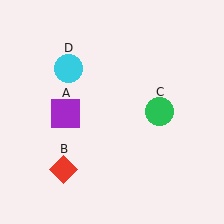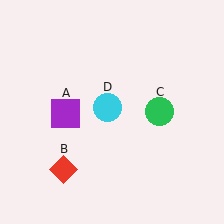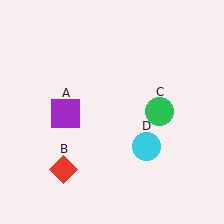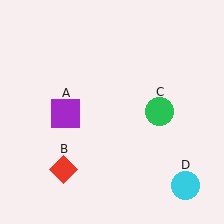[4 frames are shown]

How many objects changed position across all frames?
1 object changed position: cyan circle (object D).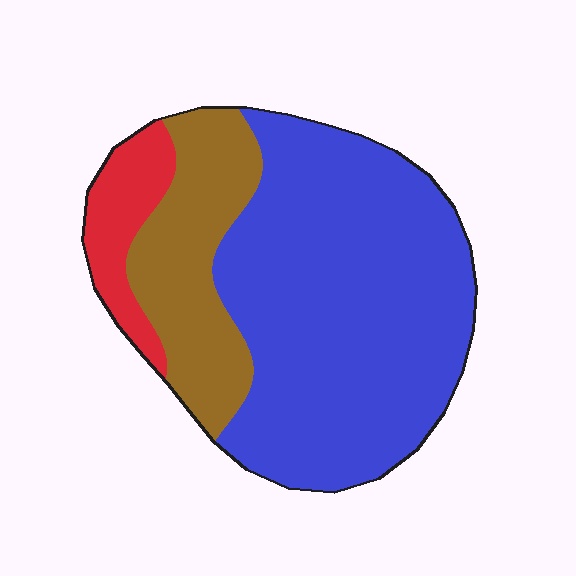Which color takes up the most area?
Blue, at roughly 65%.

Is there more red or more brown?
Brown.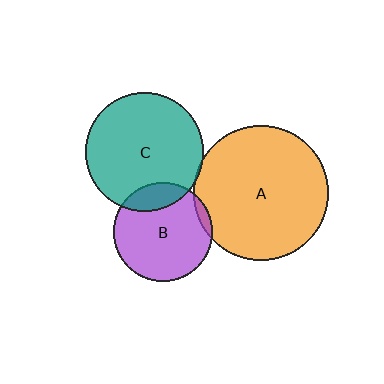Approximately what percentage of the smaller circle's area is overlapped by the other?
Approximately 15%.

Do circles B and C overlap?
Yes.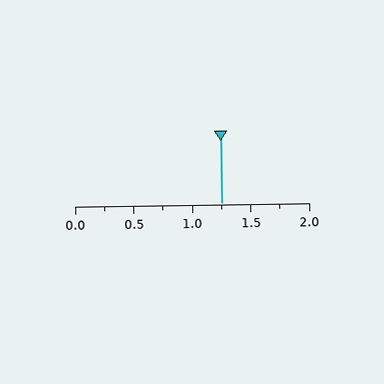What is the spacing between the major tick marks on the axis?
The major ticks are spaced 0.5 apart.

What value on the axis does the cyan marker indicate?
The marker indicates approximately 1.25.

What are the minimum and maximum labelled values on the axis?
The axis runs from 0.0 to 2.0.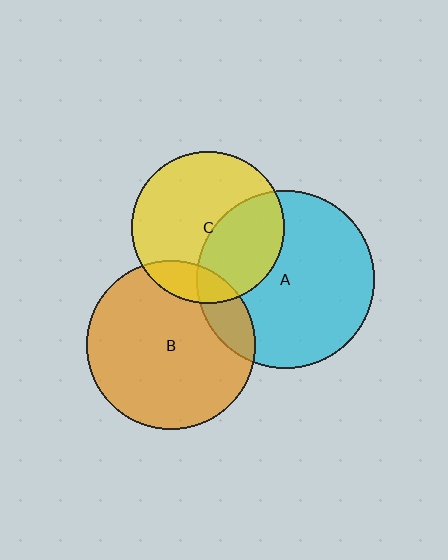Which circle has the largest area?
Circle A (cyan).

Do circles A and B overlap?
Yes.